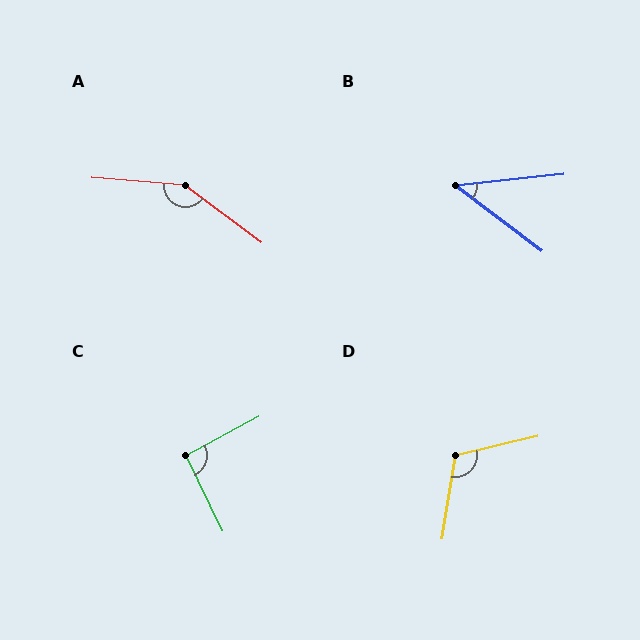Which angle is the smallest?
B, at approximately 43 degrees.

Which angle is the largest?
A, at approximately 148 degrees.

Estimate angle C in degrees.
Approximately 92 degrees.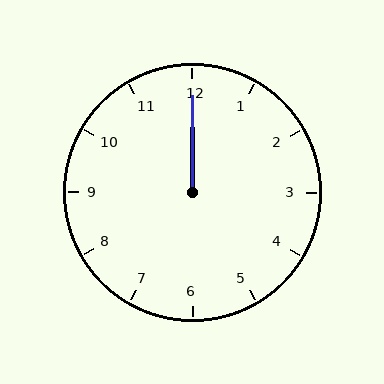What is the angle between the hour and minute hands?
Approximately 0 degrees.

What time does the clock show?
12:00.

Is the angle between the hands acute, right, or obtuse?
It is acute.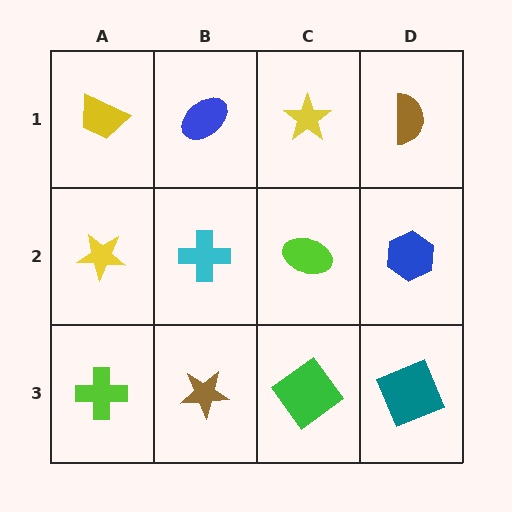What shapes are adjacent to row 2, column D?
A brown semicircle (row 1, column D), a teal square (row 3, column D), a lime ellipse (row 2, column C).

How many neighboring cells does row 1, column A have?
2.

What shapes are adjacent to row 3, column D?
A blue hexagon (row 2, column D), a green diamond (row 3, column C).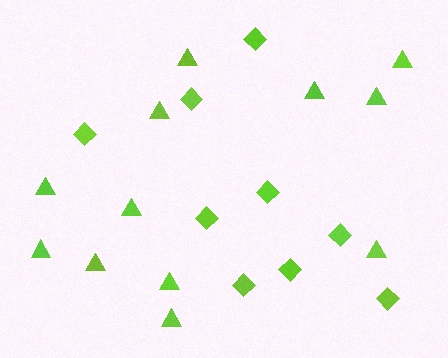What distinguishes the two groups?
There are 2 groups: one group of triangles (12) and one group of diamonds (9).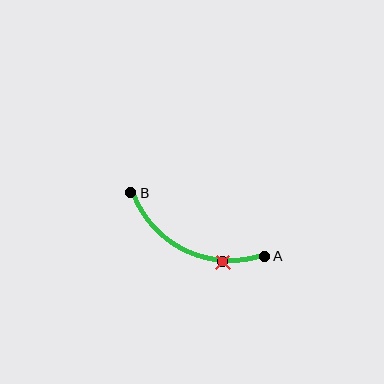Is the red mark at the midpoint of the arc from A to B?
No. The red mark lies on the arc but is closer to endpoint A. The arc midpoint would be at the point on the curve equidistant along the arc from both A and B.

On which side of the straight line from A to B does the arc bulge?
The arc bulges below the straight line connecting A and B.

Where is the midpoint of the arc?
The arc midpoint is the point on the curve farthest from the straight line joining A and B. It sits below that line.